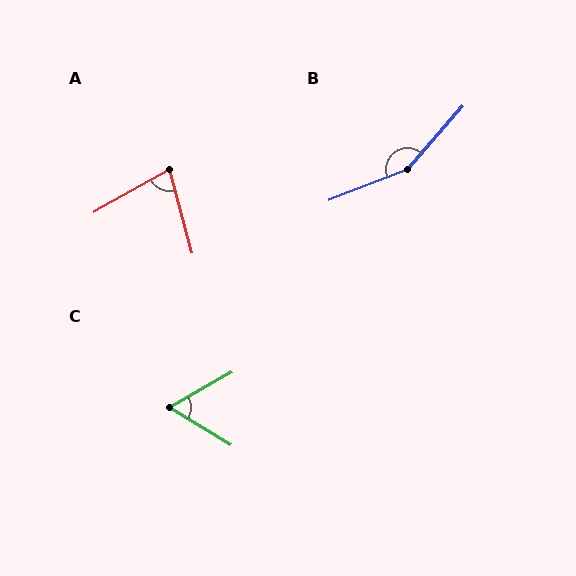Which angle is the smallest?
C, at approximately 61 degrees.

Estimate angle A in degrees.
Approximately 75 degrees.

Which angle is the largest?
B, at approximately 152 degrees.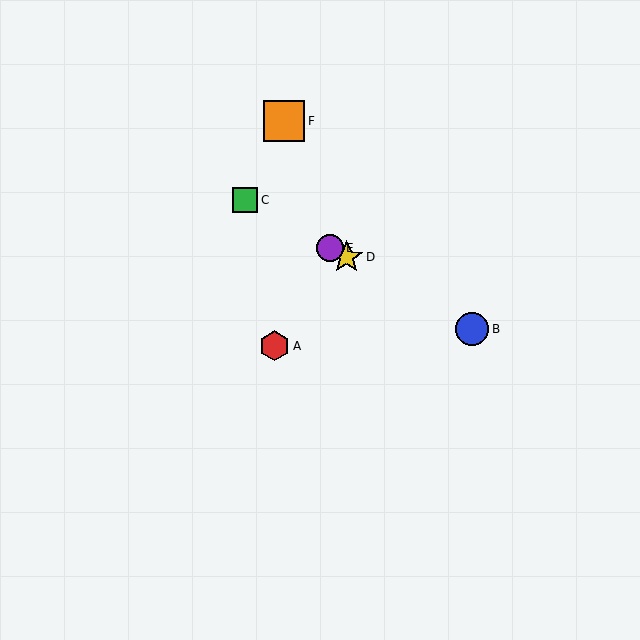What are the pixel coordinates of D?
Object D is at (347, 257).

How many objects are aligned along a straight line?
4 objects (B, C, D, E) are aligned along a straight line.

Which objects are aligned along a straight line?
Objects B, C, D, E are aligned along a straight line.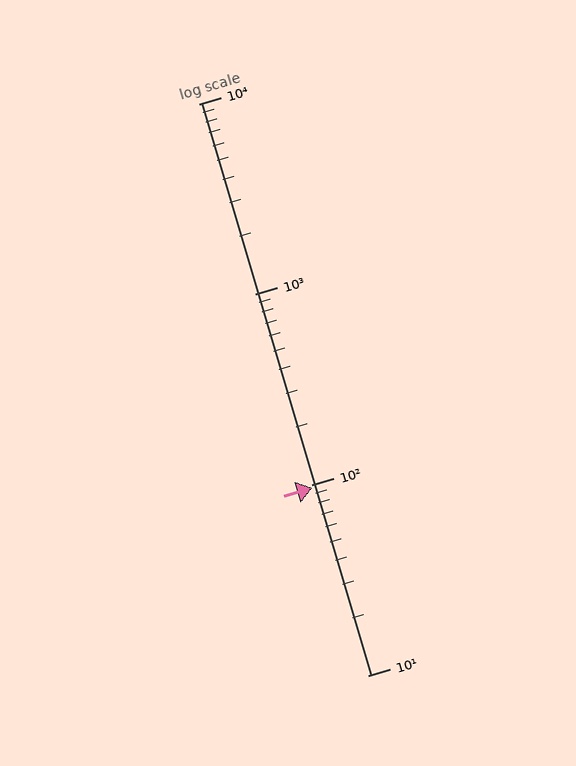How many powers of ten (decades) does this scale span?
The scale spans 3 decades, from 10 to 10000.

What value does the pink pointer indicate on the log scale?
The pointer indicates approximately 96.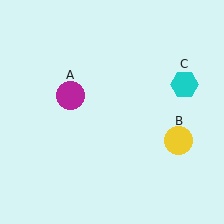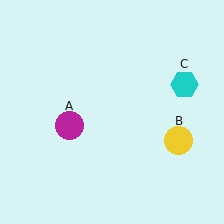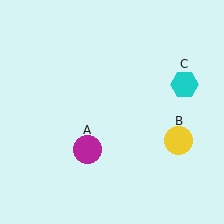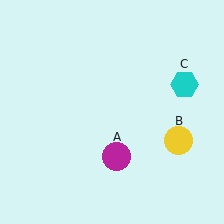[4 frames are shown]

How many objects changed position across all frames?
1 object changed position: magenta circle (object A).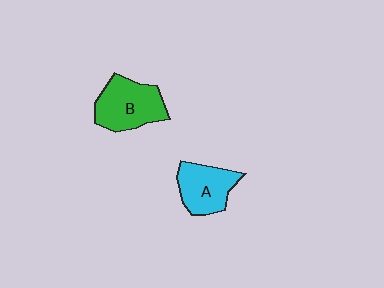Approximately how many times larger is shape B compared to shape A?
Approximately 1.2 times.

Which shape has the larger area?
Shape B (green).